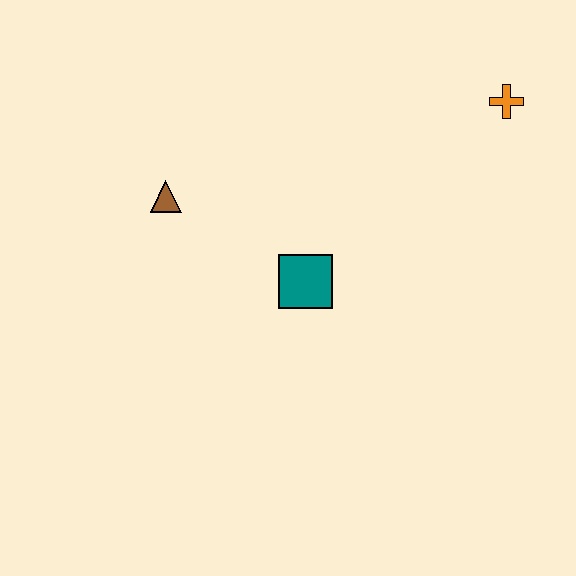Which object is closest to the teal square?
The brown triangle is closest to the teal square.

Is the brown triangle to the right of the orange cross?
No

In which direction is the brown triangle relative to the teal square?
The brown triangle is to the left of the teal square.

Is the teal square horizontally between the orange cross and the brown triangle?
Yes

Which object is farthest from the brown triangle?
The orange cross is farthest from the brown triangle.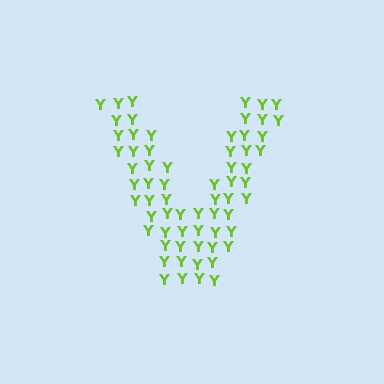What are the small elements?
The small elements are letter Y's.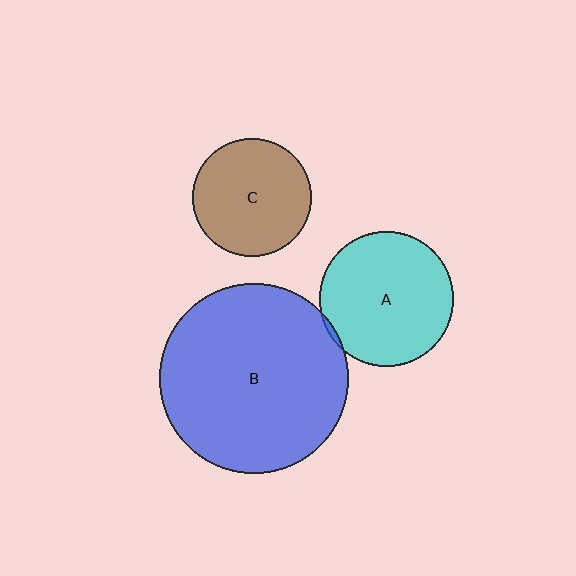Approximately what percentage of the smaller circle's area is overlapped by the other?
Approximately 5%.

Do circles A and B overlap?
Yes.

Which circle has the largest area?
Circle B (blue).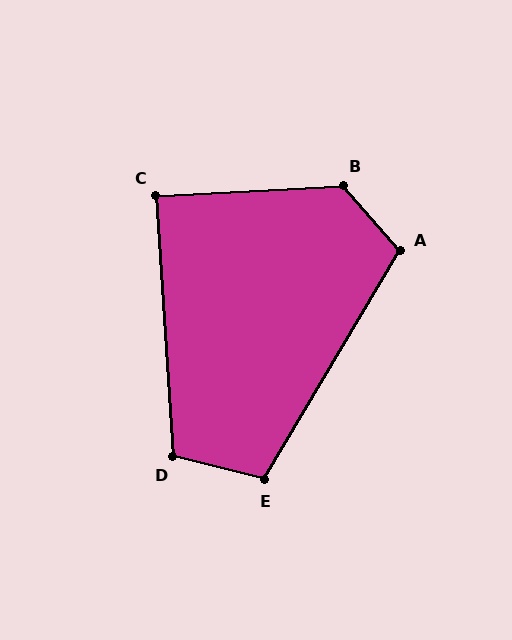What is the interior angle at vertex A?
Approximately 108 degrees (obtuse).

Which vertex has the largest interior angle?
B, at approximately 128 degrees.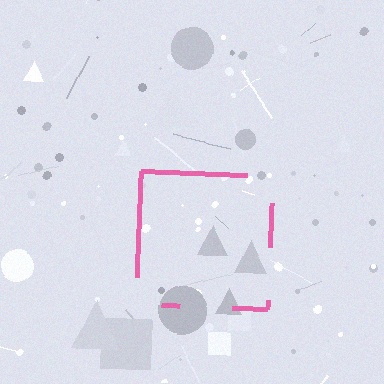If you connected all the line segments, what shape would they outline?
They would outline a square.